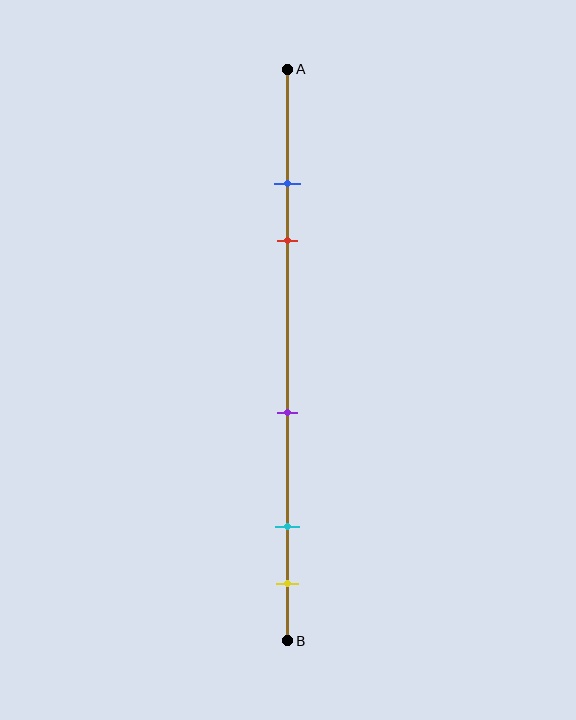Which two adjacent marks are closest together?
The blue and red marks are the closest adjacent pair.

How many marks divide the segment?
There are 5 marks dividing the segment.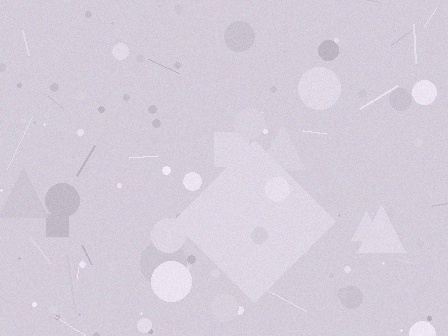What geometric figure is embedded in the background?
A diamond is embedded in the background.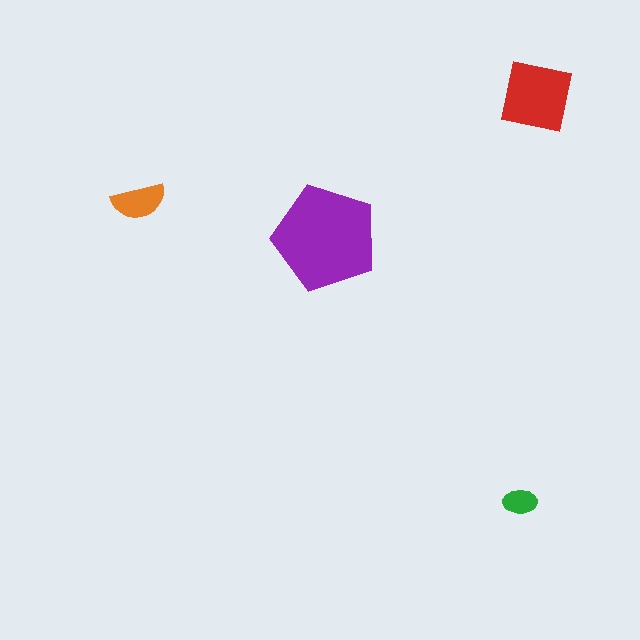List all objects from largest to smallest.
The purple pentagon, the red square, the orange semicircle, the green ellipse.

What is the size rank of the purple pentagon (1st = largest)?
1st.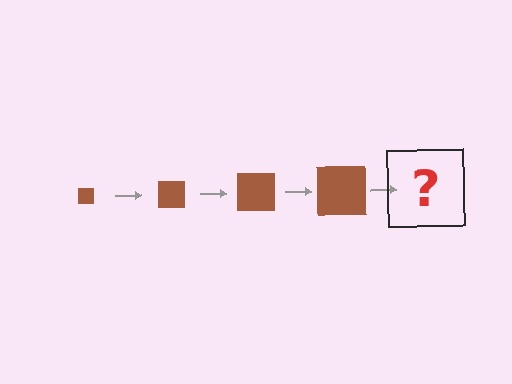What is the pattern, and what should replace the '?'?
The pattern is that the square gets progressively larger each step. The '?' should be a brown square, larger than the previous one.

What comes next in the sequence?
The next element should be a brown square, larger than the previous one.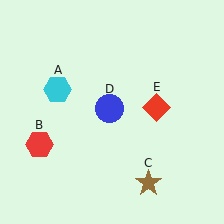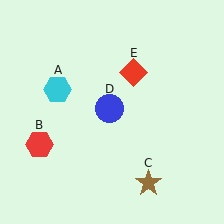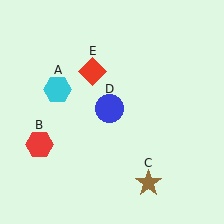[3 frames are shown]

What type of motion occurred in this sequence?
The red diamond (object E) rotated counterclockwise around the center of the scene.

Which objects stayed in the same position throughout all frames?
Cyan hexagon (object A) and red hexagon (object B) and brown star (object C) and blue circle (object D) remained stationary.